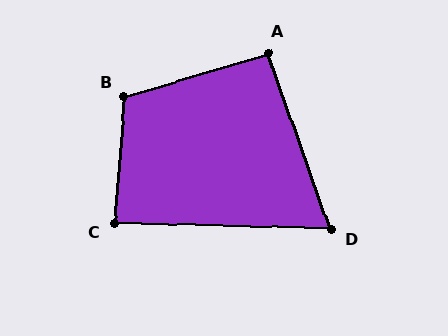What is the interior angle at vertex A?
Approximately 93 degrees (approximately right).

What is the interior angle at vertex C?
Approximately 87 degrees (approximately right).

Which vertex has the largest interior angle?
B, at approximately 111 degrees.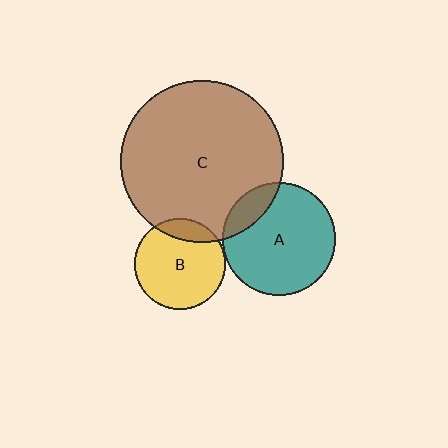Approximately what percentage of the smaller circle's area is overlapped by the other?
Approximately 15%.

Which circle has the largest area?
Circle C (brown).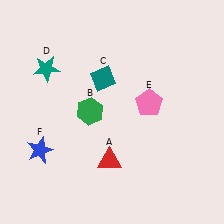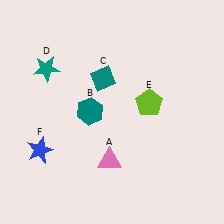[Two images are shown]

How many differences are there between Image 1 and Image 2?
There are 3 differences between the two images.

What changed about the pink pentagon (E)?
In Image 1, E is pink. In Image 2, it changed to lime.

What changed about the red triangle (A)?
In Image 1, A is red. In Image 2, it changed to pink.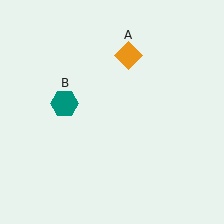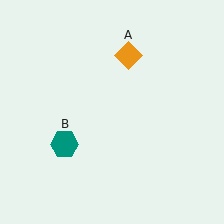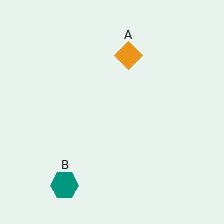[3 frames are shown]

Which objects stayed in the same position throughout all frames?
Orange diamond (object A) remained stationary.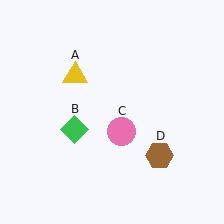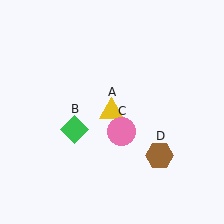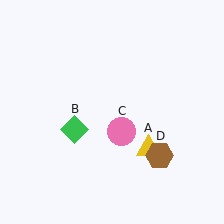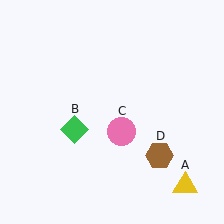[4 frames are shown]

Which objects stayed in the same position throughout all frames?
Green diamond (object B) and pink circle (object C) and brown hexagon (object D) remained stationary.